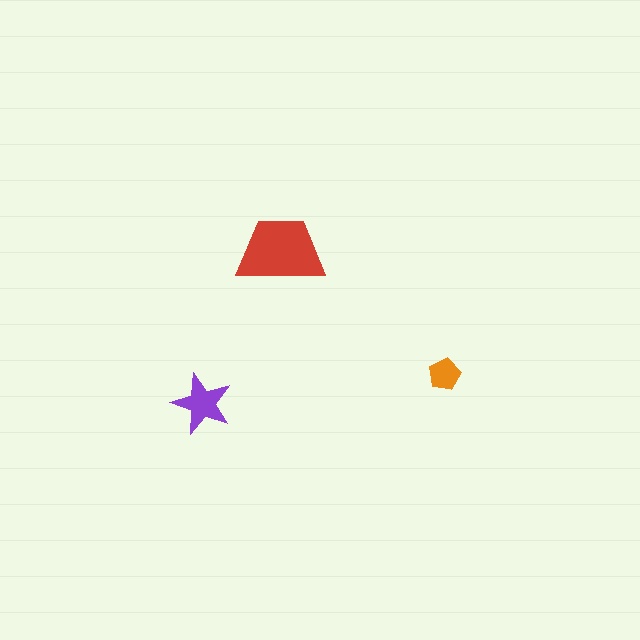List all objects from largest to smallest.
The red trapezoid, the purple star, the orange pentagon.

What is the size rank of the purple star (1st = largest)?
2nd.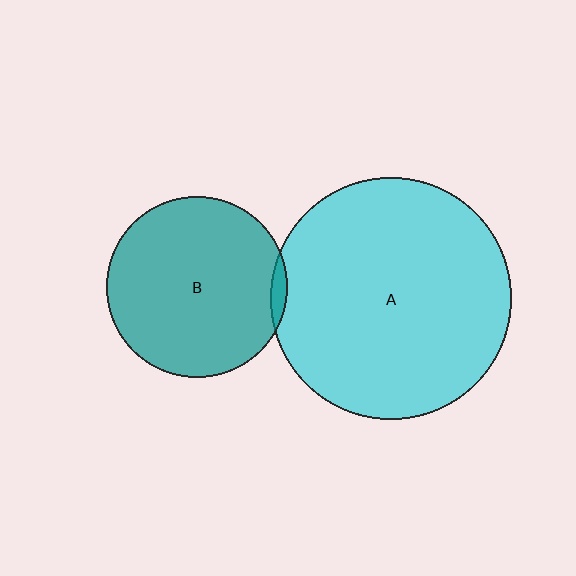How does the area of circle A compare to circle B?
Approximately 1.8 times.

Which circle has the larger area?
Circle A (cyan).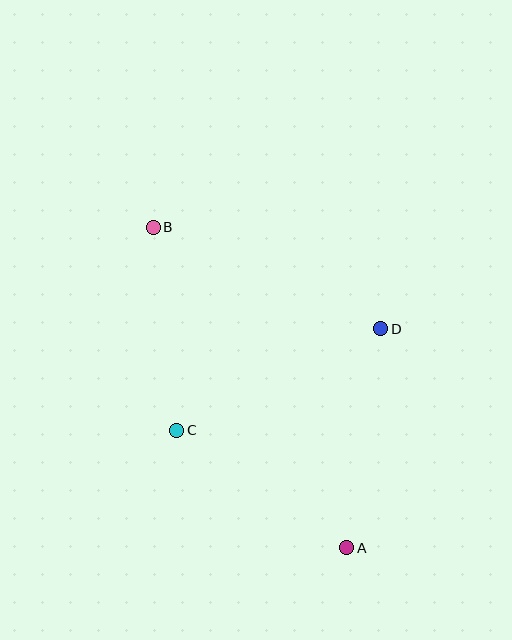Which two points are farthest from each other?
Points A and B are farthest from each other.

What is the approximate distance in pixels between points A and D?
The distance between A and D is approximately 222 pixels.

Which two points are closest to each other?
Points B and C are closest to each other.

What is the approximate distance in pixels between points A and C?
The distance between A and C is approximately 207 pixels.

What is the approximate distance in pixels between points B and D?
The distance between B and D is approximately 249 pixels.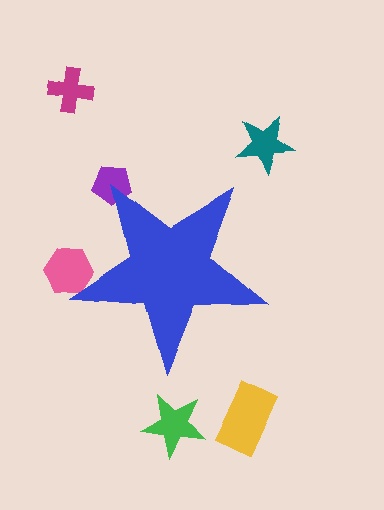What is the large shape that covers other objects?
A blue star.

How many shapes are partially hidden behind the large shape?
2 shapes are partially hidden.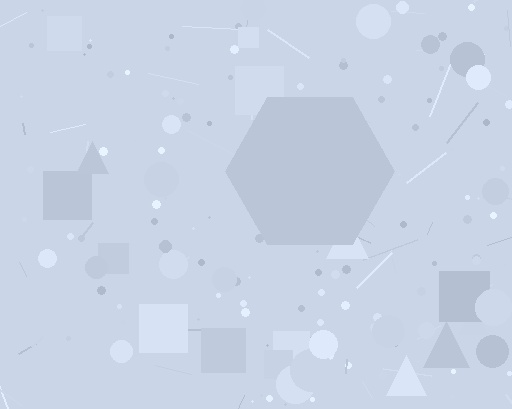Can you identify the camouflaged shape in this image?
The camouflaged shape is a hexagon.